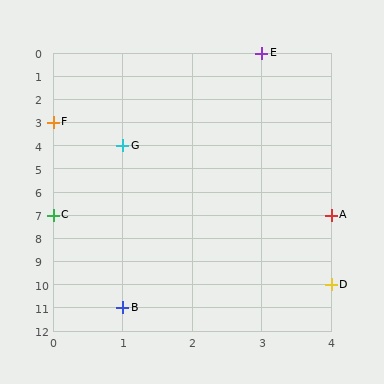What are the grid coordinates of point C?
Point C is at grid coordinates (0, 7).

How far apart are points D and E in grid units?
Points D and E are 1 column and 10 rows apart (about 10.0 grid units diagonally).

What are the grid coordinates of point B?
Point B is at grid coordinates (1, 11).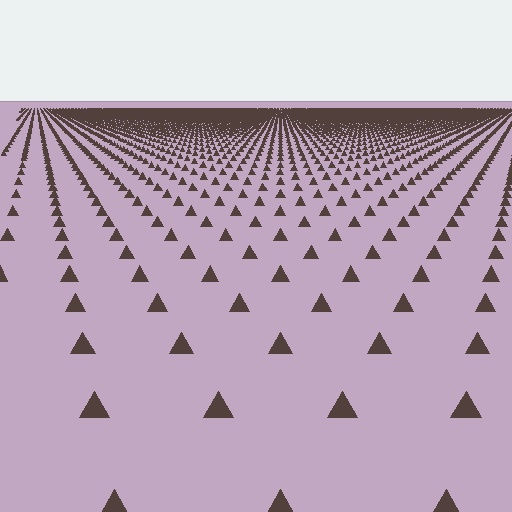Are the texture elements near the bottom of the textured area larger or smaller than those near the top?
Larger. Near the bottom, elements are closer to the viewer and appear at a bigger on-screen size.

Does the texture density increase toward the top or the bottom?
Density increases toward the top.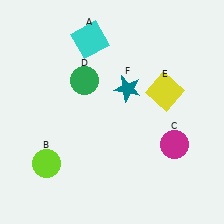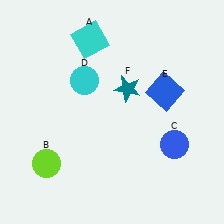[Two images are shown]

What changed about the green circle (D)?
In Image 1, D is green. In Image 2, it changed to cyan.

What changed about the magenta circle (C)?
In Image 1, C is magenta. In Image 2, it changed to blue.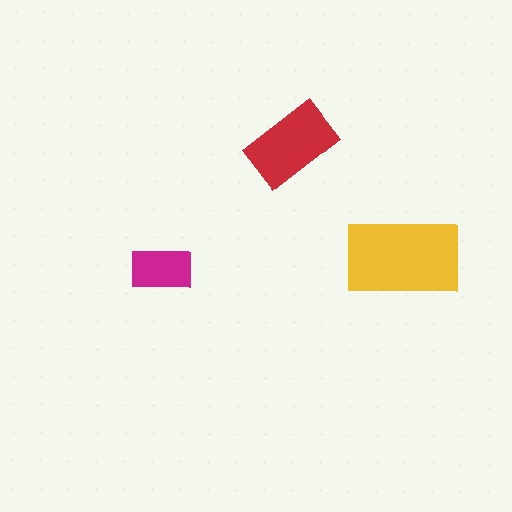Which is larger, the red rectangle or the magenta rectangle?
The red one.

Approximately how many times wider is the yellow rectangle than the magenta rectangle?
About 2 times wider.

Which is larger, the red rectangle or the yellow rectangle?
The yellow one.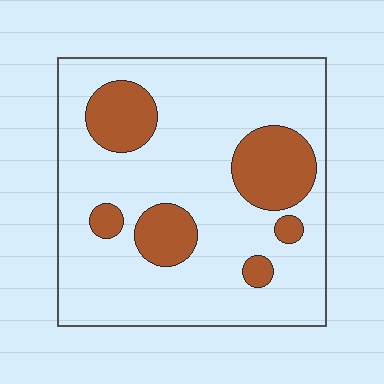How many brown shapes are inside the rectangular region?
6.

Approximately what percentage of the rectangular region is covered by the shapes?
Approximately 20%.